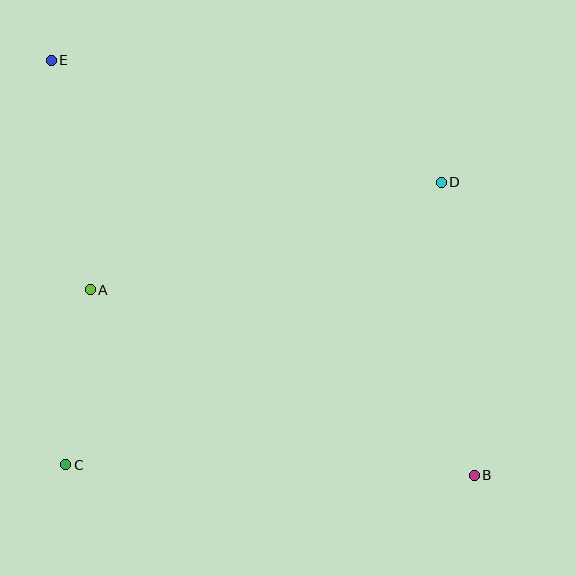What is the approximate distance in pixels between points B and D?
The distance between B and D is approximately 295 pixels.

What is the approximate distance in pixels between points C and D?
The distance between C and D is approximately 470 pixels.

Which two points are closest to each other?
Points A and C are closest to each other.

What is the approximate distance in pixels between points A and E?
The distance between A and E is approximately 233 pixels.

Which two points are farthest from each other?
Points B and E are farthest from each other.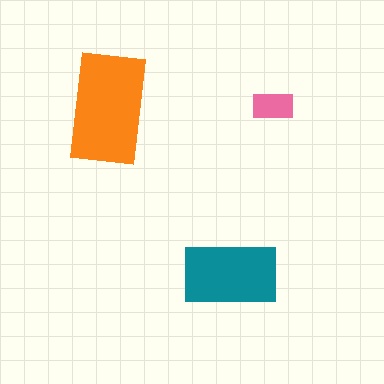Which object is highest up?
The pink rectangle is topmost.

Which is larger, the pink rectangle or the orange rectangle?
The orange one.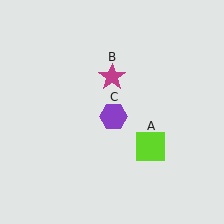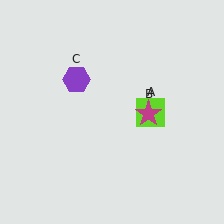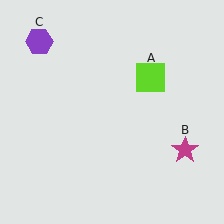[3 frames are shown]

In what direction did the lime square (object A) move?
The lime square (object A) moved up.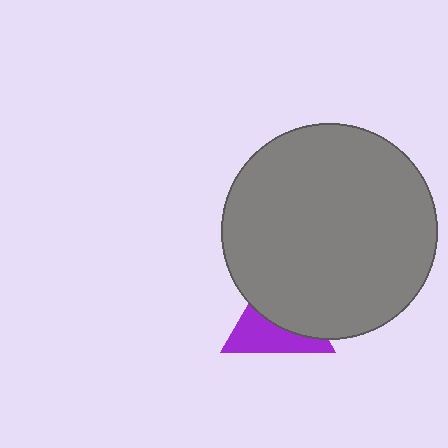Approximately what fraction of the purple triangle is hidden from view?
Roughly 53% of the purple triangle is hidden behind the gray circle.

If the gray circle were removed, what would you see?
You would see the complete purple triangle.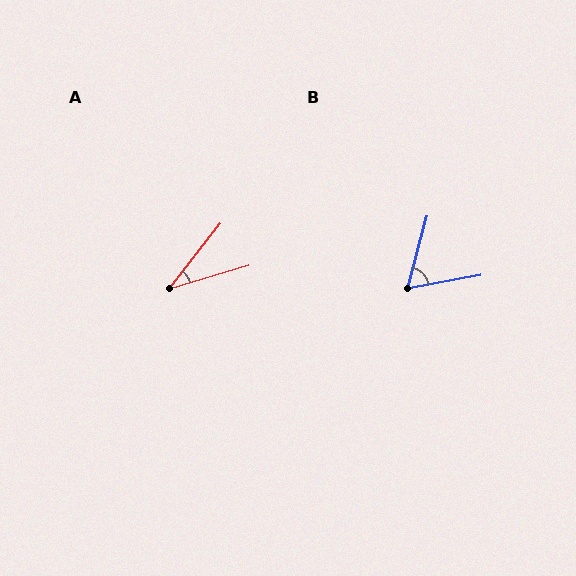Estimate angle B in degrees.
Approximately 65 degrees.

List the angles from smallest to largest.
A (35°), B (65°).